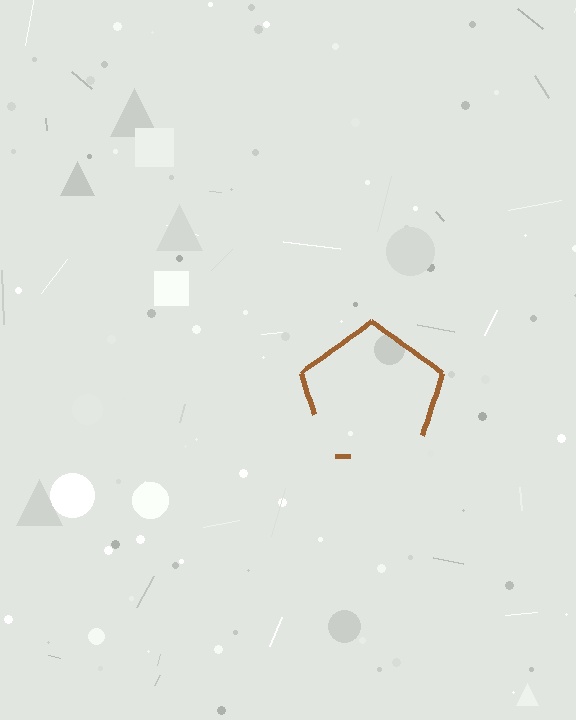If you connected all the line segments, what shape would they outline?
They would outline a pentagon.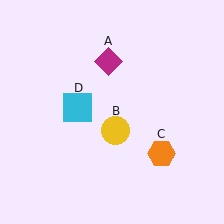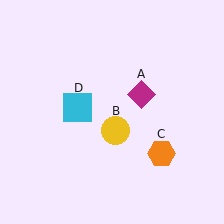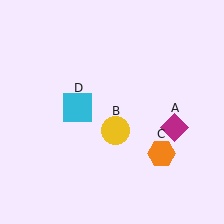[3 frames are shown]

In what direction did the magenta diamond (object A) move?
The magenta diamond (object A) moved down and to the right.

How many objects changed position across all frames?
1 object changed position: magenta diamond (object A).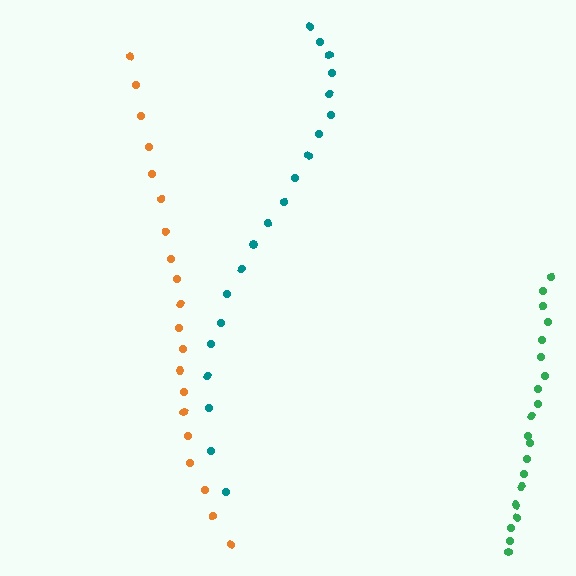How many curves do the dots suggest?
There are 3 distinct paths.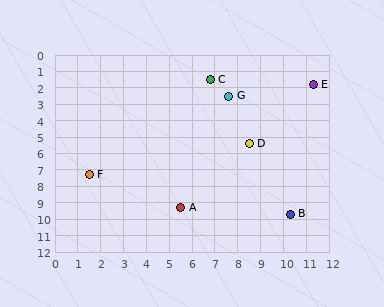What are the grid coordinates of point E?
Point E is at approximately (11.3, 1.8).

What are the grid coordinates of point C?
Point C is at approximately (6.8, 1.5).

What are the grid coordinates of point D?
Point D is at approximately (8.5, 5.4).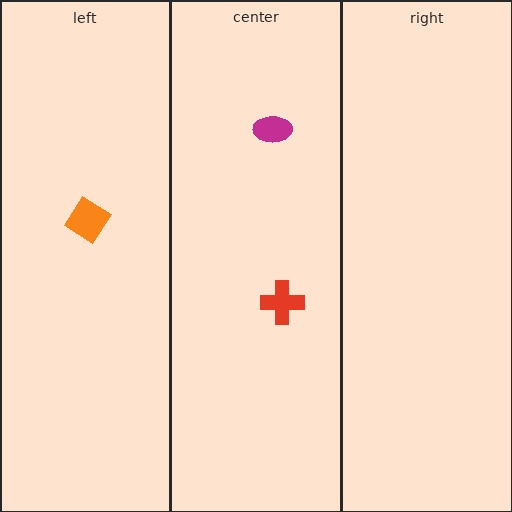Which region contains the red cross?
The center region.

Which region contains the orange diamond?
The left region.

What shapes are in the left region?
The orange diamond.